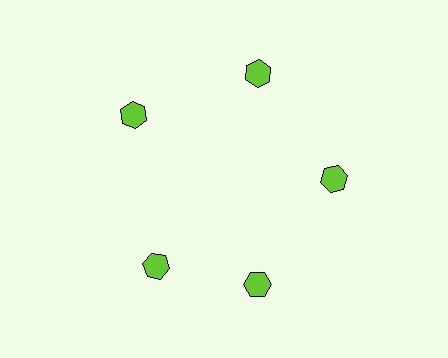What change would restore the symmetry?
The symmetry would be restored by rotating it back into even spacing with its neighbors so that all 5 hexagons sit at equal angles and equal distance from the center.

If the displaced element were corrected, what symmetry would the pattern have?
It would have 5-fold rotational symmetry — the pattern would map onto itself every 72 degrees.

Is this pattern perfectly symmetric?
No. The 5 lime hexagons are arranged in a ring, but one element near the 8 o'clock position is rotated out of alignment along the ring, breaking the 5-fold rotational symmetry.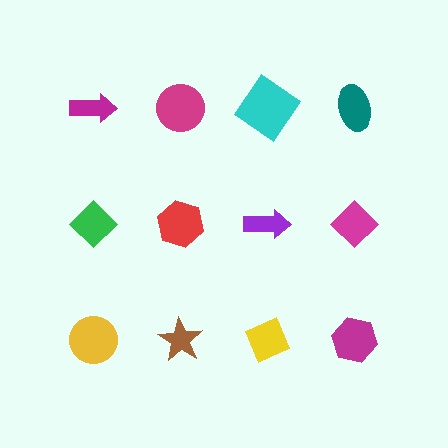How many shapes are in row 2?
4 shapes.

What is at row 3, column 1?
A yellow circle.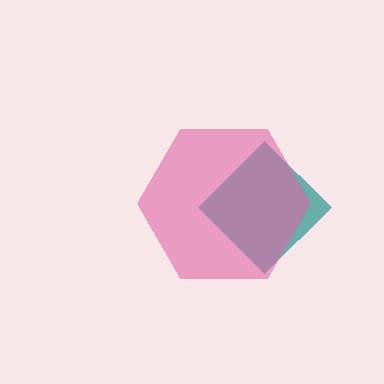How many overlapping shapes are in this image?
There are 2 overlapping shapes in the image.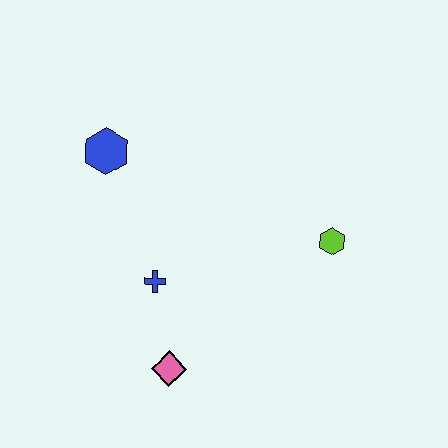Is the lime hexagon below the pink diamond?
No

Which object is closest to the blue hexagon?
The blue cross is closest to the blue hexagon.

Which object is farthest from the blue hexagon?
The lime hexagon is farthest from the blue hexagon.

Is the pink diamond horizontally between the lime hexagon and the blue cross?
Yes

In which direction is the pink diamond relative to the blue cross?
The pink diamond is below the blue cross.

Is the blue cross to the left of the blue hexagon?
No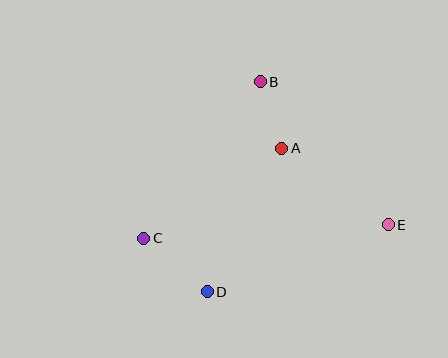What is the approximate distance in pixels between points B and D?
The distance between B and D is approximately 217 pixels.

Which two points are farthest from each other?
Points C and E are farthest from each other.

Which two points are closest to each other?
Points A and B are closest to each other.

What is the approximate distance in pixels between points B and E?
The distance between B and E is approximately 192 pixels.